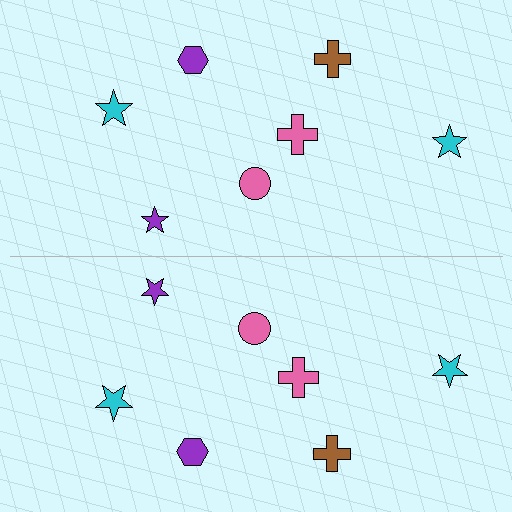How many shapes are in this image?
There are 14 shapes in this image.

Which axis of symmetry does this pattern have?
The pattern has a horizontal axis of symmetry running through the center of the image.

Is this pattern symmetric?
Yes, this pattern has bilateral (reflection) symmetry.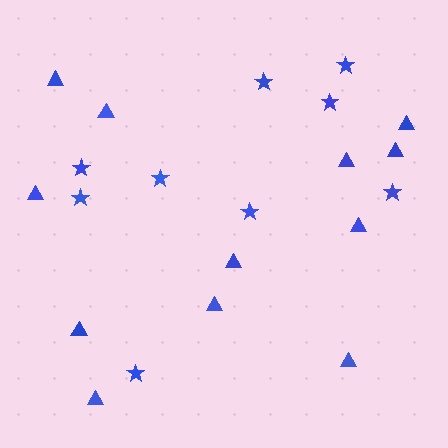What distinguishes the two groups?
There are 2 groups: one group of triangles (12) and one group of stars (9).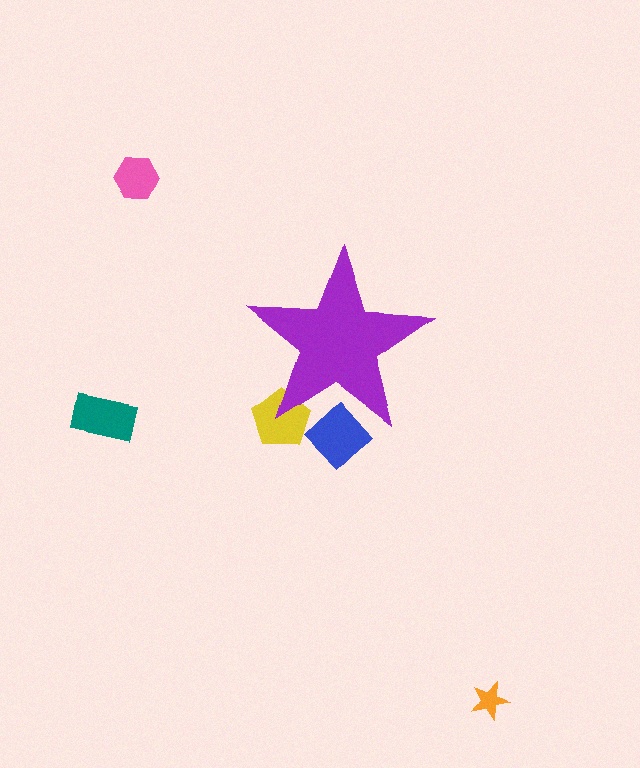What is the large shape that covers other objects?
A purple star.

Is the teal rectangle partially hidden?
No, the teal rectangle is fully visible.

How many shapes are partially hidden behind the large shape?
2 shapes are partially hidden.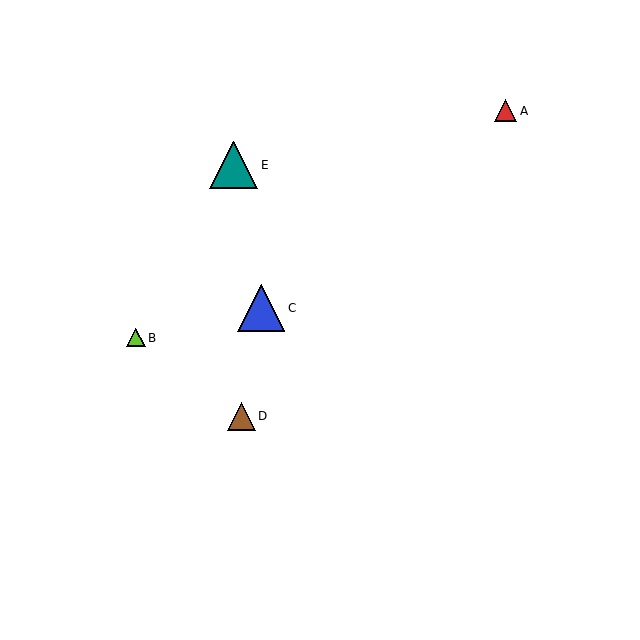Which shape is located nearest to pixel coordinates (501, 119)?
The red triangle (labeled A) at (506, 111) is nearest to that location.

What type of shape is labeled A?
Shape A is a red triangle.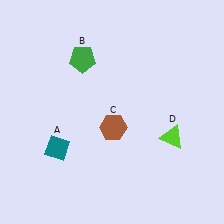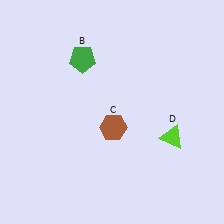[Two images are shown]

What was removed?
The teal diamond (A) was removed in Image 2.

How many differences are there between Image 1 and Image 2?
There is 1 difference between the two images.